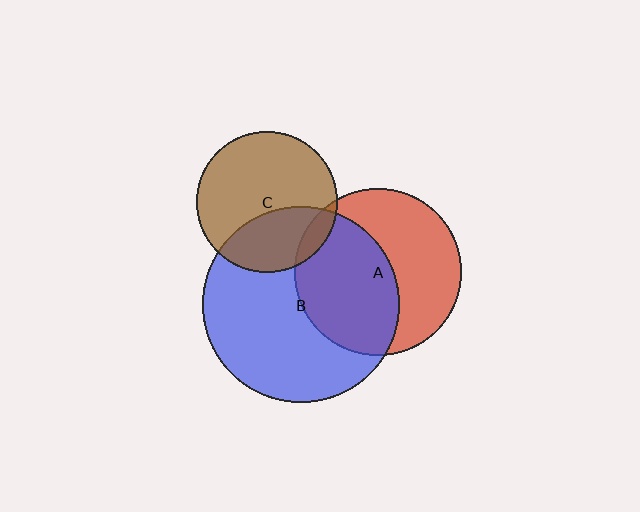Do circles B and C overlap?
Yes.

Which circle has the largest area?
Circle B (blue).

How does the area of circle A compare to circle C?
Approximately 1.4 times.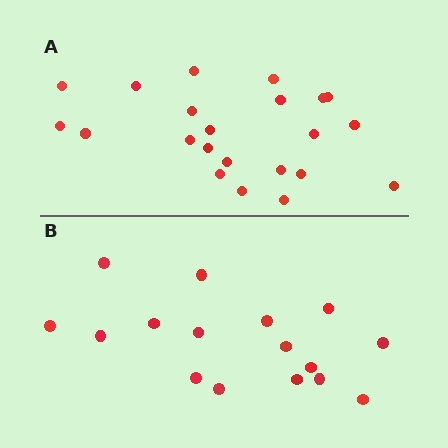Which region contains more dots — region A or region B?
Region A (the top region) has more dots.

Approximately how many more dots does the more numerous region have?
Region A has about 6 more dots than region B.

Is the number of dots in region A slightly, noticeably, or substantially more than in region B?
Region A has noticeably more, but not dramatically so. The ratio is roughly 1.4 to 1.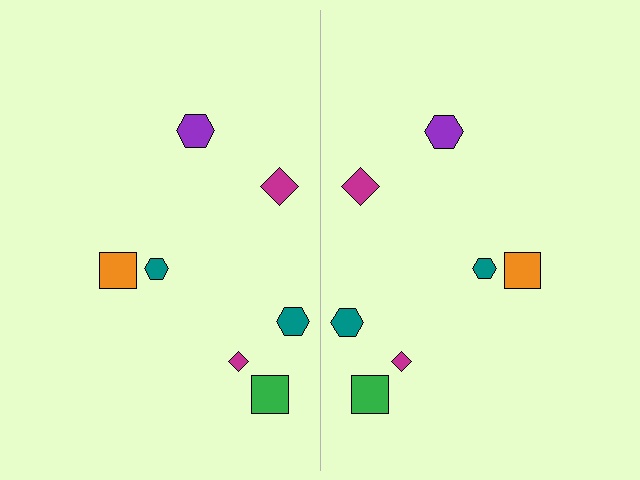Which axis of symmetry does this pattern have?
The pattern has a vertical axis of symmetry running through the center of the image.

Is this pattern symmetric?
Yes, this pattern has bilateral (reflection) symmetry.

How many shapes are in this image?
There are 14 shapes in this image.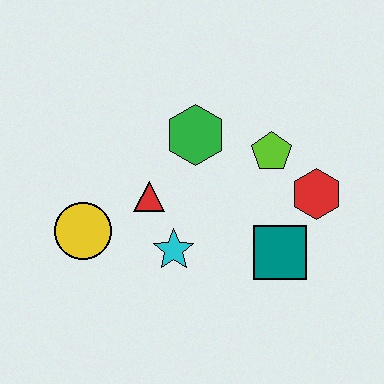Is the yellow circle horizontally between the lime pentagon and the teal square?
No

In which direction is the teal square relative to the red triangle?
The teal square is to the right of the red triangle.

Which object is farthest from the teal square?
The yellow circle is farthest from the teal square.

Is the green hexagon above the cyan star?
Yes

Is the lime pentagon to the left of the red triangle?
No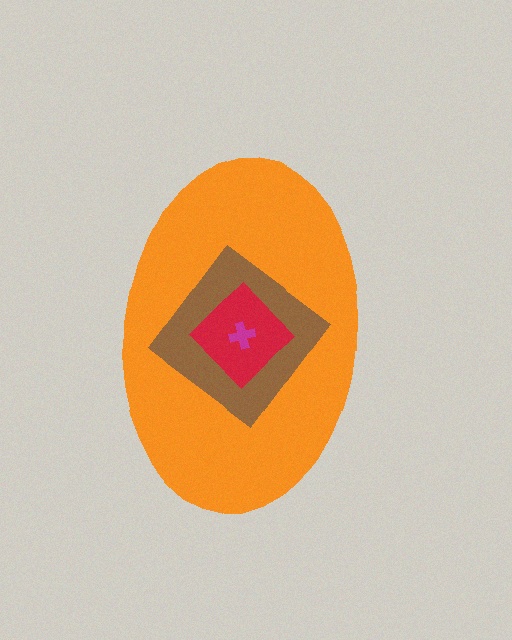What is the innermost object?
The magenta cross.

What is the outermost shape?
The orange ellipse.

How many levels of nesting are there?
4.